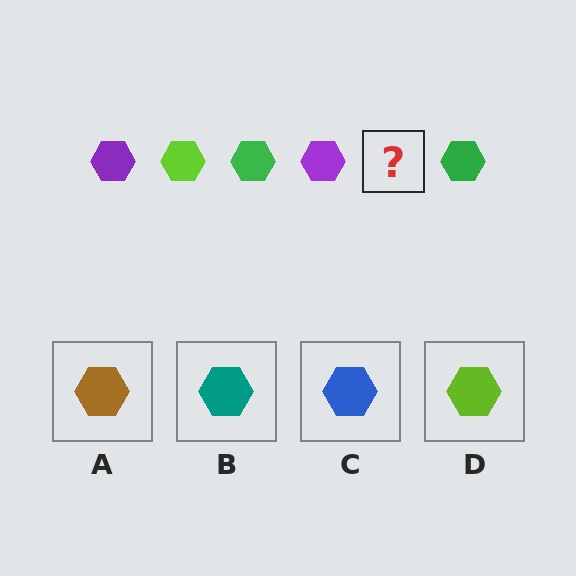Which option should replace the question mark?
Option D.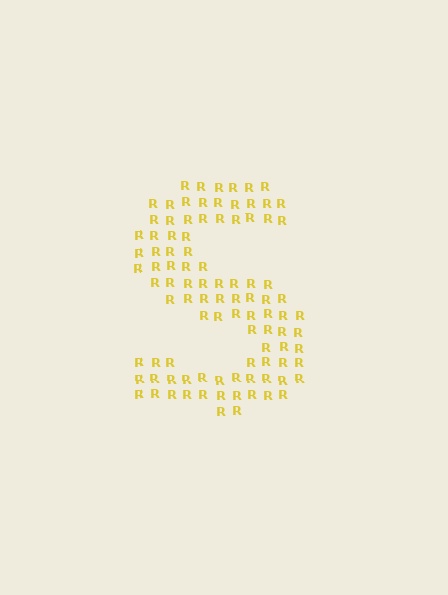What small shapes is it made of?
It is made of small letter R's.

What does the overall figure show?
The overall figure shows the letter S.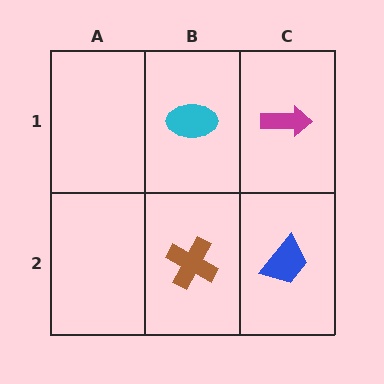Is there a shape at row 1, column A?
No, that cell is empty.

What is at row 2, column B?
A brown cross.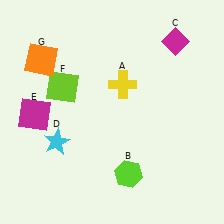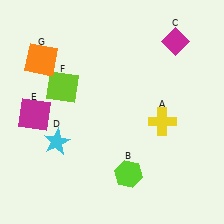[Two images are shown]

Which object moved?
The yellow cross (A) moved right.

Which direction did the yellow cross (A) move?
The yellow cross (A) moved right.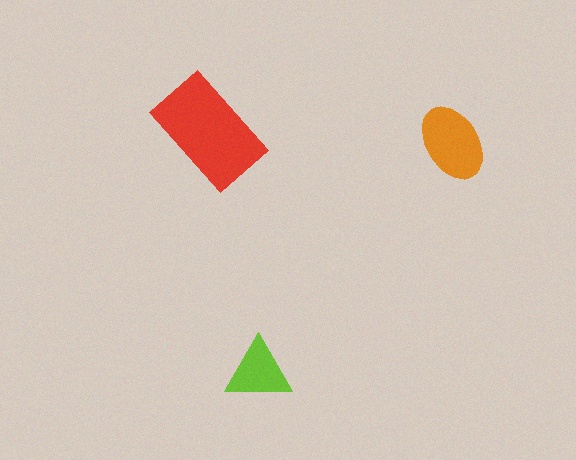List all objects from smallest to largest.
The lime triangle, the orange ellipse, the red rectangle.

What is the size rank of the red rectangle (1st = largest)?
1st.